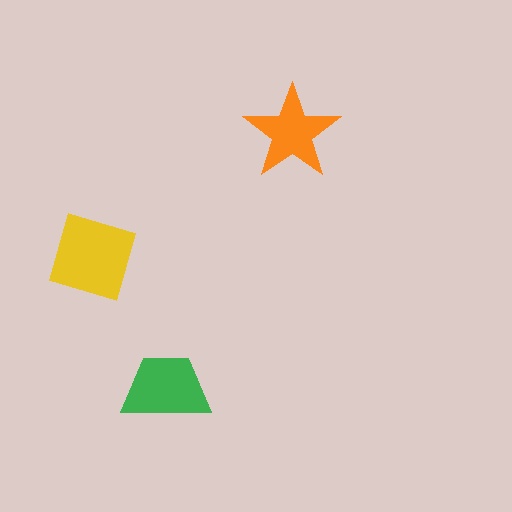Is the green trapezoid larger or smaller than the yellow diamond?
Smaller.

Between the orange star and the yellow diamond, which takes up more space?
The yellow diamond.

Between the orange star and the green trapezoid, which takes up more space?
The green trapezoid.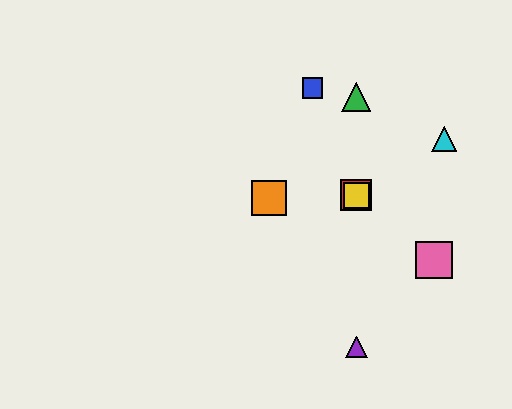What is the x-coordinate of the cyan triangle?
The cyan triangle is at x≈444.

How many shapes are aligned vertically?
4 shapes (the red square, the green triangle, the yellow square, the purple triangle) are aligned vertically.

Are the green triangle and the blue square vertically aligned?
No, the green triangle is at x≈356 and the blue square is at x≈313.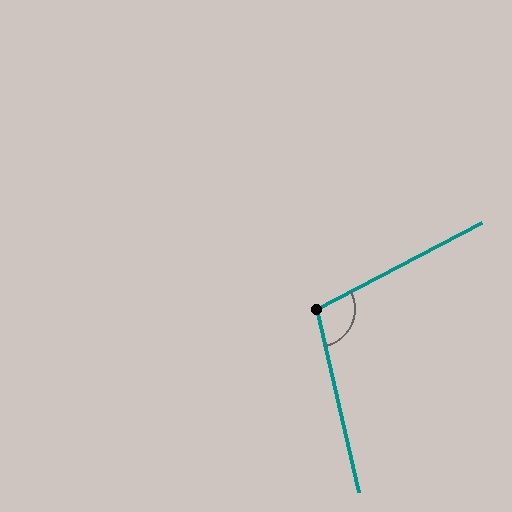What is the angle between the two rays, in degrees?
Approximately 104 degrees.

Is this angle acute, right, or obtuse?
It is obtuse.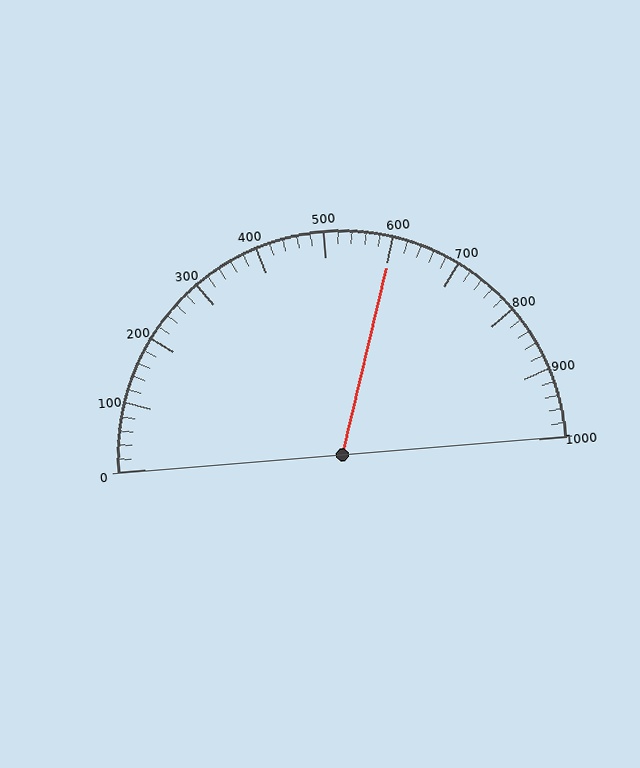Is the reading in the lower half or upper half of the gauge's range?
The reading is in the upper half of the range (0 to 1000).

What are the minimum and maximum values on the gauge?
The gauge ranges from 0 to 1000.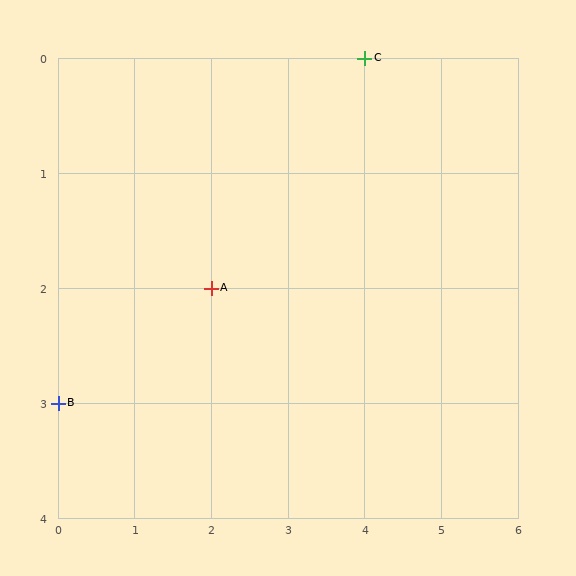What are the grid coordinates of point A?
Point A is at grid coordinates (2, 2).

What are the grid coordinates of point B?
Point B is at grid coordinates (0, 3).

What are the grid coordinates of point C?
Point C is at grid coordinates (4, 0).